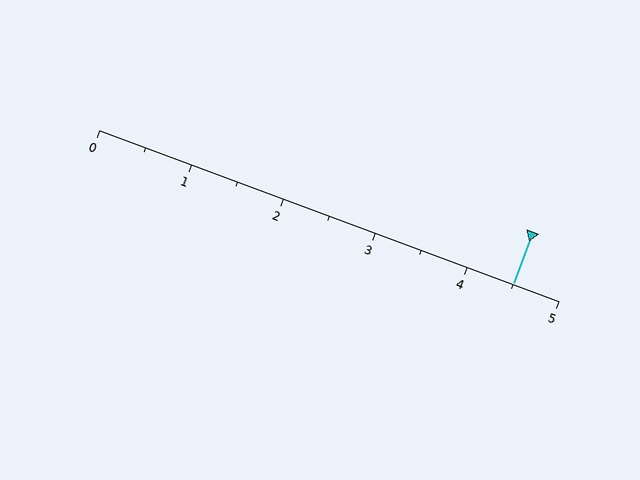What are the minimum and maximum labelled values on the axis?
The axis runs from 0 to 5.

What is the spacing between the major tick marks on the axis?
The major ticks are spaced 1 apart.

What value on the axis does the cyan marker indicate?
The marker indicates approximately 4.5.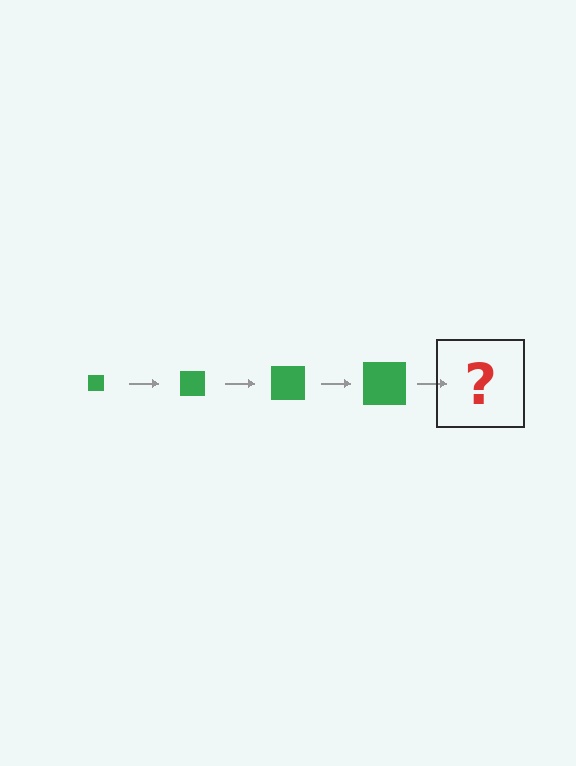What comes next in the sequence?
The next element should be a green square, larger than the previous one.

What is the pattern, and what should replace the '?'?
The pattern is that the square gets progressively larger each step. The '?' should be a green square, larger than the previous one.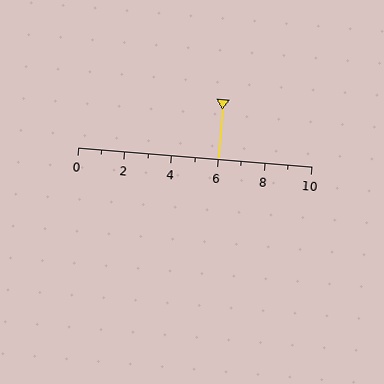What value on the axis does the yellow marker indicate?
The marker indicates approximately 6.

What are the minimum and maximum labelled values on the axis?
The axis runs from 0 to 10.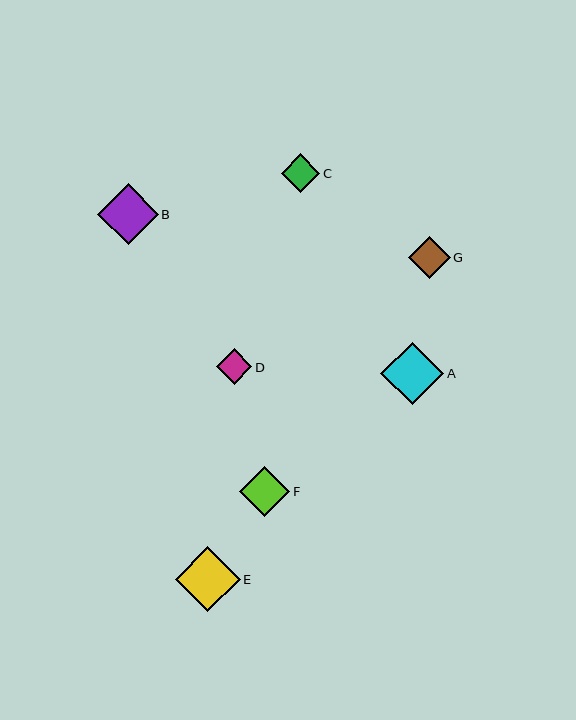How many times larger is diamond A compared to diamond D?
Diamond A is approximately 1.8 times the size of diamond D.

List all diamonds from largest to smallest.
From largest to smallest: E, A, B, F, G, C, D.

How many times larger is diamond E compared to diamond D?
Diamond E is approximately 1.8 times the size of diamond D.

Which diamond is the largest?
Diamond E is the largest with a size of approximately 65 pixels.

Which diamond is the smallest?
Diamond D is the smallest with a size of approximately 35 pixels.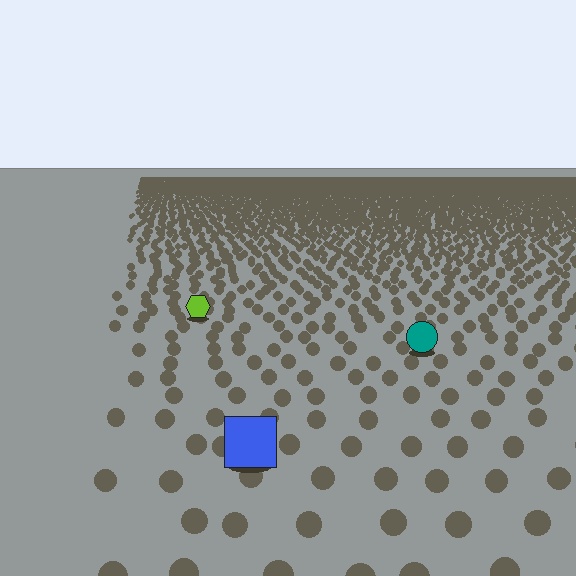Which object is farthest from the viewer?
The lime hexagon is farthest from the viewer. It appears smaller and the ground texture around it is denser.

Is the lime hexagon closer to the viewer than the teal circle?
No. The teal circle is closer — you can tell from the texture gradient: the ground texture is coarser near it.